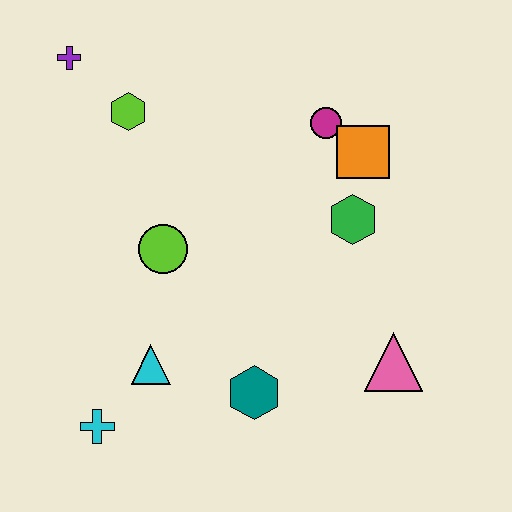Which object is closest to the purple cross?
The lime hexagon is closest to the purple cross.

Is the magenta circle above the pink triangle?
Yes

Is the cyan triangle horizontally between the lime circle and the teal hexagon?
No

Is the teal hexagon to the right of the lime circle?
Yes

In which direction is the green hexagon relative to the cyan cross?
The green hexagon is to the right of the cyan cross.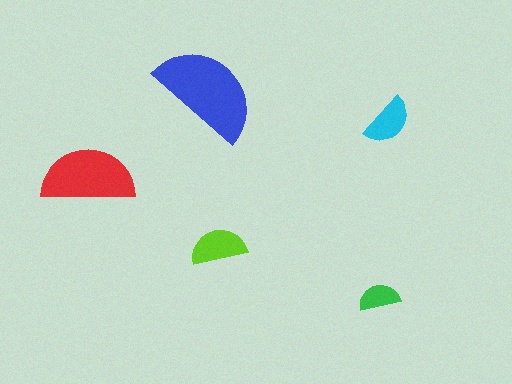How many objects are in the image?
There are 5 objects in the image.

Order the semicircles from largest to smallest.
the blue one, the red one, the lime one, the cyan one, the green one.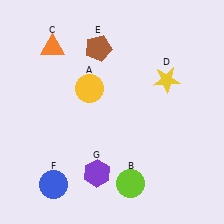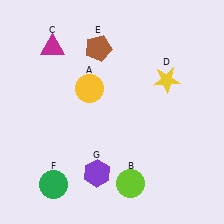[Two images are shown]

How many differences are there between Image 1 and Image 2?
There are 2 differences between the two images.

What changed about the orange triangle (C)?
In Image 1, C is orange. In Image 2, it changed to magenta.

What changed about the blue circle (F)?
In Image 1, F is blue. In Image 2, it changed to green.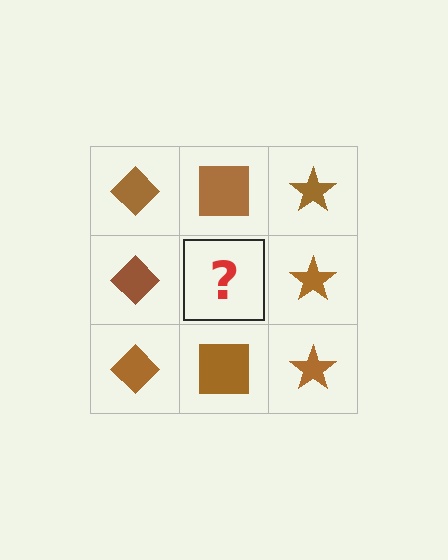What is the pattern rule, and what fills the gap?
The rule is that each column has a consistent shape. The gap should be filled with a brown square.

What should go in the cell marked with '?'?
The missing cell should contain a brown square.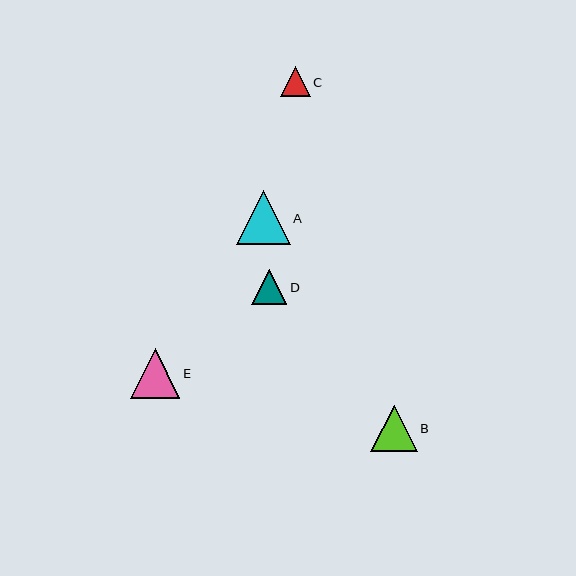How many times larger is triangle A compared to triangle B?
Triangle A is approximately 1.2 times the size of triangle B.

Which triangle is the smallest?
Triangle C is the smallest with a size of approximately 30 pixels.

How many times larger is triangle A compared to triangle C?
Triangle A is approximately 1.8 times the size of triangle C.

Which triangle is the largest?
Triangle A is the largest with a size of approximately 54 pixels.